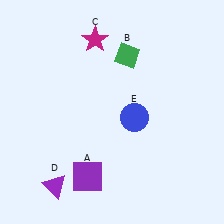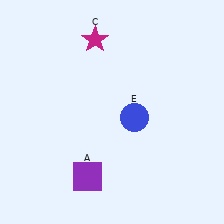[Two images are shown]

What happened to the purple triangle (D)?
The purple triangle (D) was removed in Image 2. It was in the bottom-left area of Image 1.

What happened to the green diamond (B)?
The green diamond (B) was removed in Image 2. It was in the top-right area of Image 1.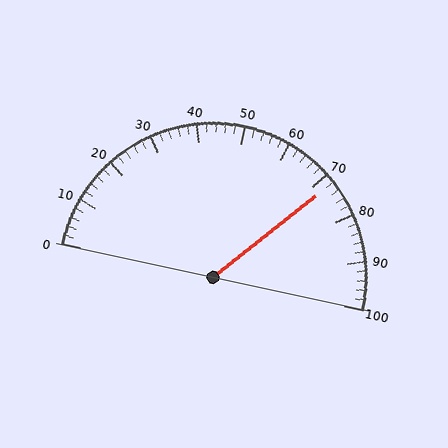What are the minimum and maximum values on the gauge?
The gauge ranges from 0 to 100.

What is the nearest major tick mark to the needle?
The nearest major tick mark is 70.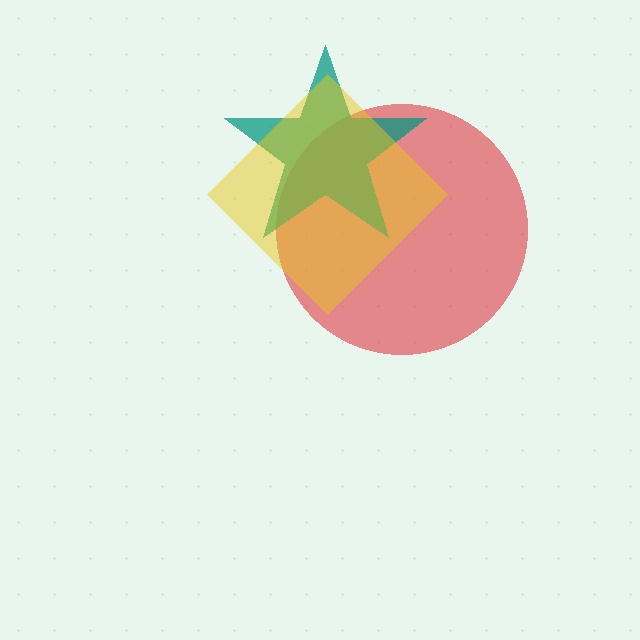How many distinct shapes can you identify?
There are 3 distinct shapes: a red circle, a teal star, a yellow diamond.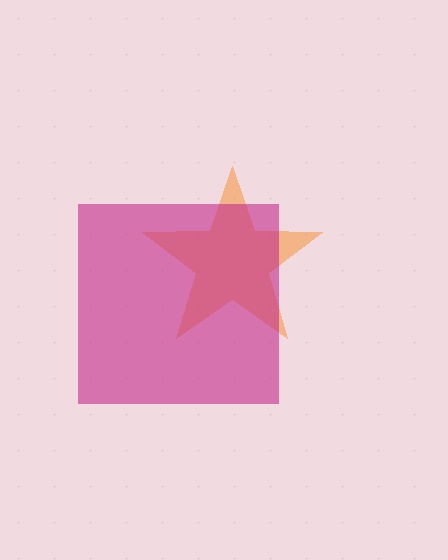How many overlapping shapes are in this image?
There are 2 overlapping shapes in the image.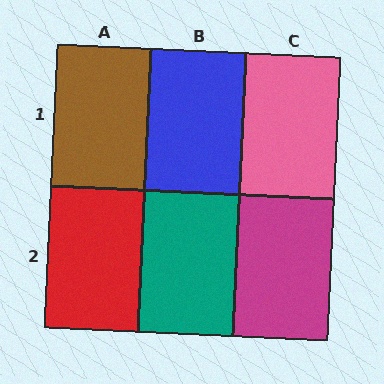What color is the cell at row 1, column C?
Pink.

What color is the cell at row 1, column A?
Brown.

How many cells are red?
1 cell is red.